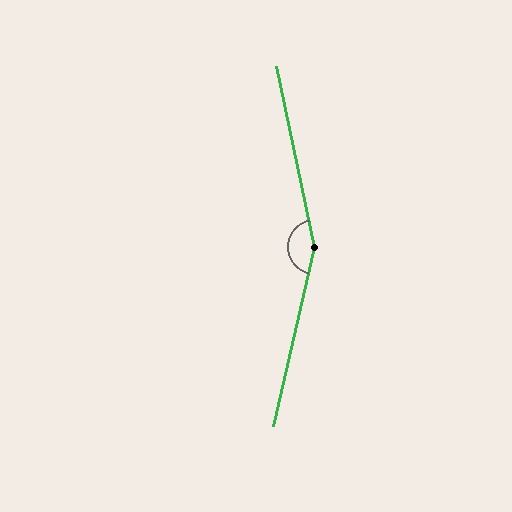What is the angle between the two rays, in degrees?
Approximately 155 degrees.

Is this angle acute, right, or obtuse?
It is obtuse.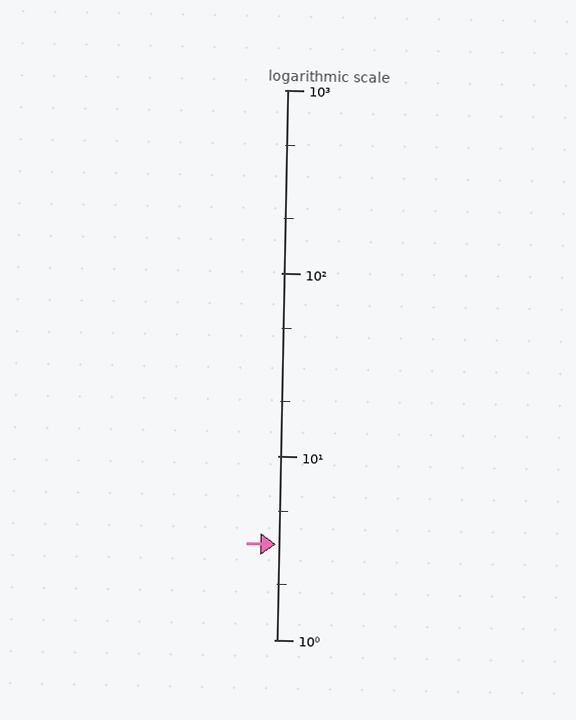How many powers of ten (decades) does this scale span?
The scale spans 3 decades, from 1 to 1000.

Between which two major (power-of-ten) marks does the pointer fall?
The pointer is between 1 and 10.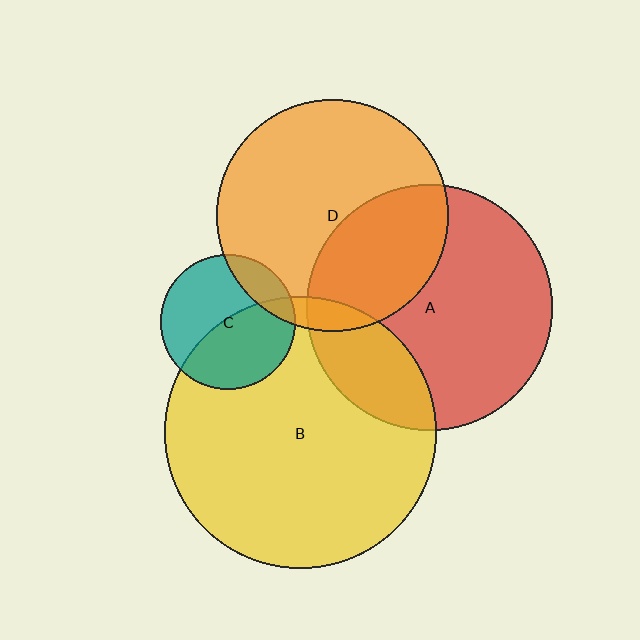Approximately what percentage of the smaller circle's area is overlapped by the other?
Approximately 50%.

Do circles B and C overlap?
Yes.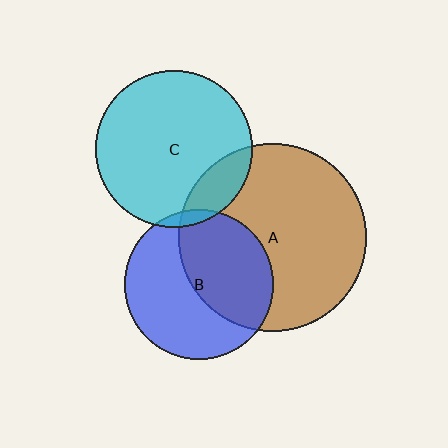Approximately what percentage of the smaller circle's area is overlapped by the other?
Approximately 45%.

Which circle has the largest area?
Circle A (brown).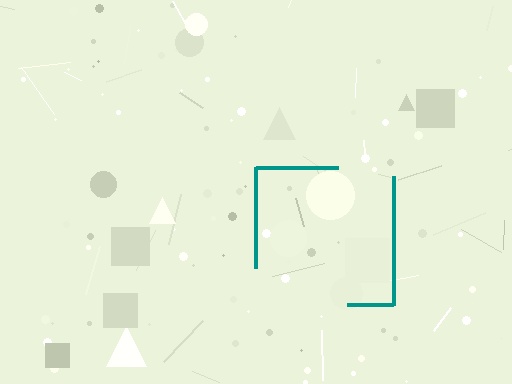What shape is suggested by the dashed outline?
The dashed outline suggests a square.